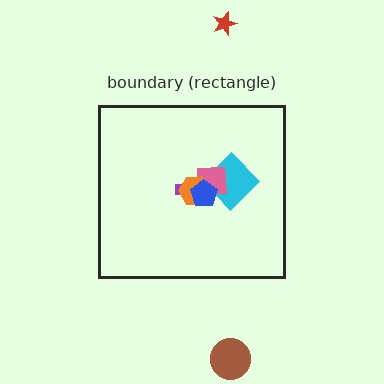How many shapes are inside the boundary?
5 inside, 2 outside.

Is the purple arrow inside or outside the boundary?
Inside.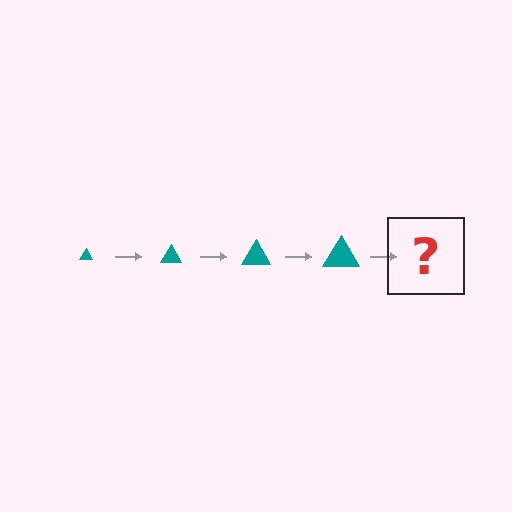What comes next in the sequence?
The next element should be a teal triangle, larger than the previous one.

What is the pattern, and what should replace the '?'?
The pattern is that the triangle gets progressively larger each step. The '?' should be a teal triangle, larger than the previous one.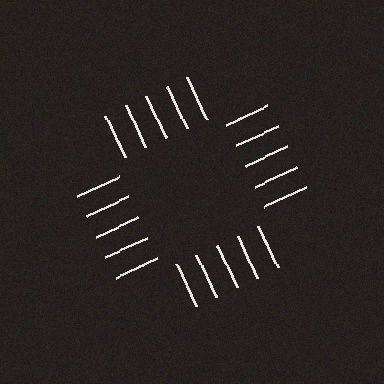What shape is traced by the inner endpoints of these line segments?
An illusory square — the line segments terminate on its edges but no continuous stroke is drawn.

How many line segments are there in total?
20 — 5 along each of the 4 edges.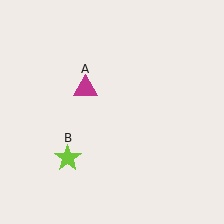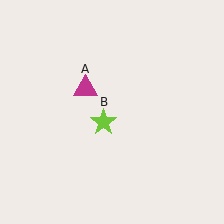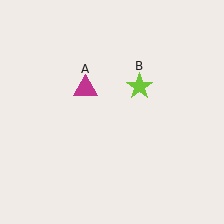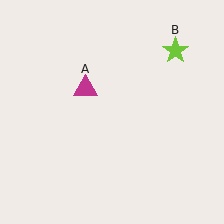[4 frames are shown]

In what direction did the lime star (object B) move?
The lime star (object B) moved up and to the right.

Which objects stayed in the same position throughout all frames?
Magenta triangle (object A) remained stationary.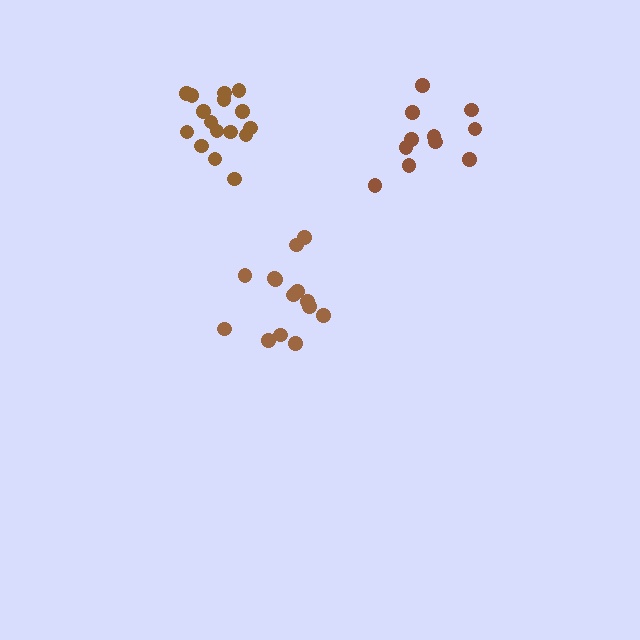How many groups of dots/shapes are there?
There are 3 groups.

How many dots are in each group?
Group 1: 11 dots, Group 2: 15 dots, Group 3: 16 dots (42 total).